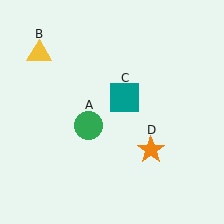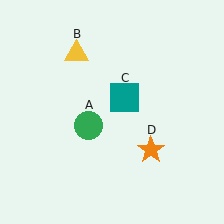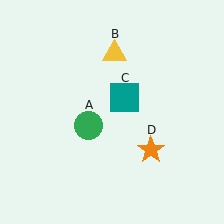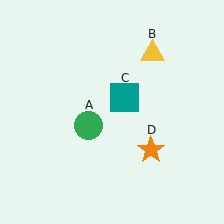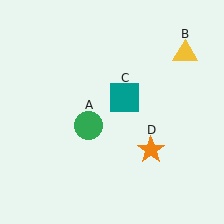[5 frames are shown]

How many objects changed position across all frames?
1 object changed position: yellow triangle (object B).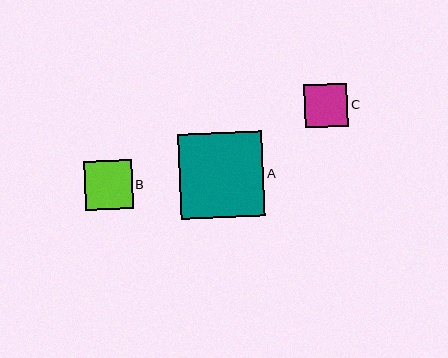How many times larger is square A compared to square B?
Square A is approximately 1.8 times the size of square B.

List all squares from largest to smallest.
From largest to smallest: A, B, C.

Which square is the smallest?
Square C is the smallest with a size of approximately 43 pixels.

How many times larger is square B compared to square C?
Square B is approximately 1.1 times the size of square C.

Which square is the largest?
Square A is the largest with a size of approximately 85 pixels.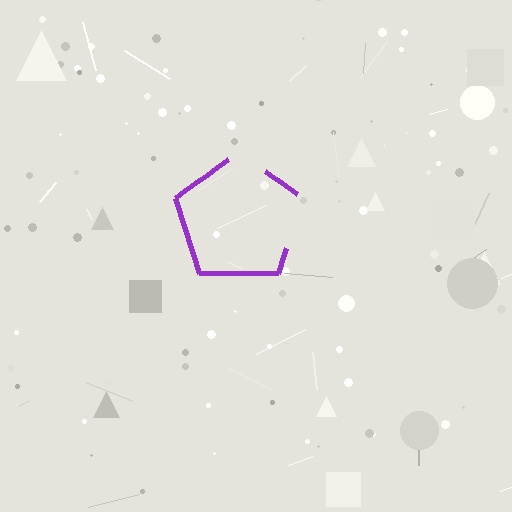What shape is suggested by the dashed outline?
The dashed outline suggests a pentagon.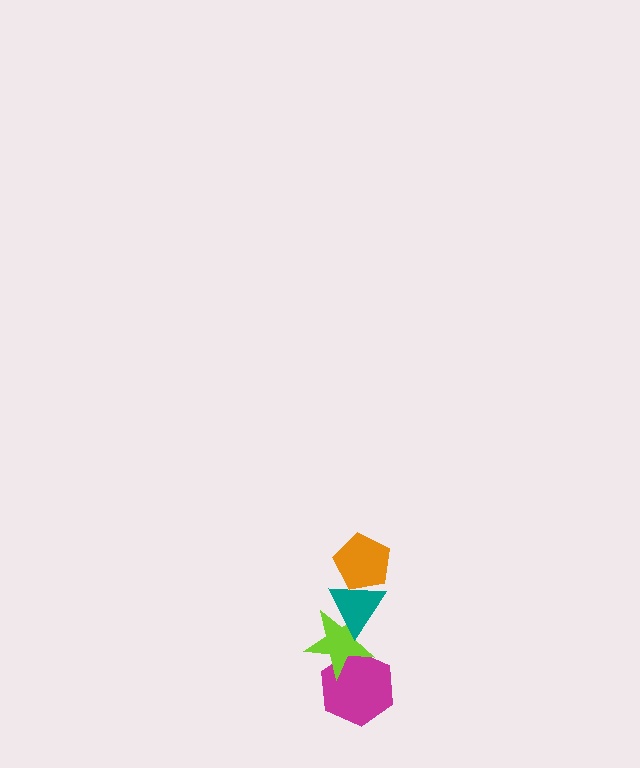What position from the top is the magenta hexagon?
The magenta hexagon is 4th from the top.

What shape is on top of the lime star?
The teal triangle is on top of the lime star.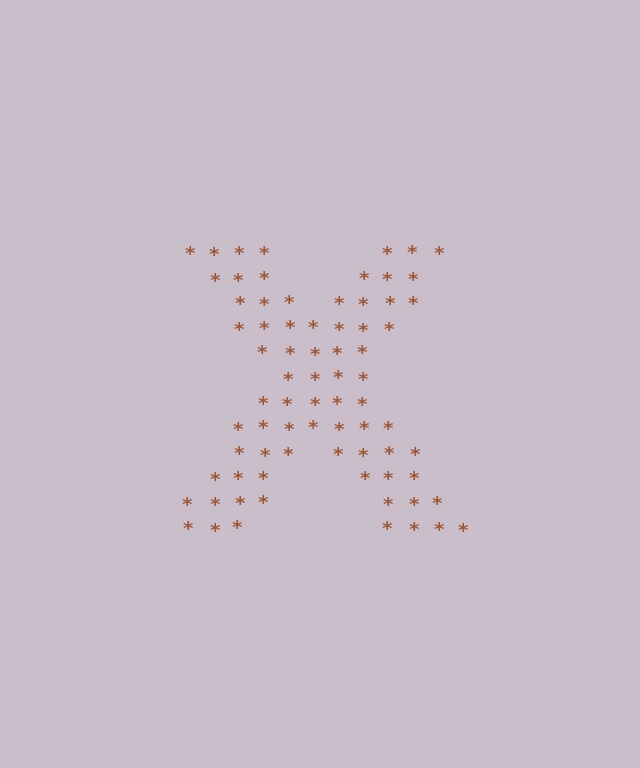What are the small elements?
The small elements are asterisks.